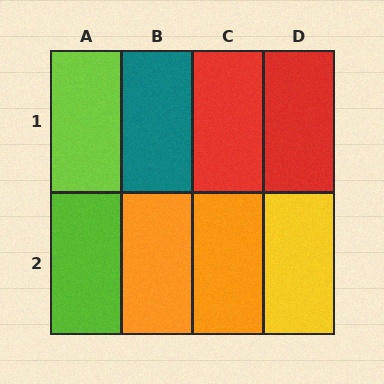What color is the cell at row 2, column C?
Orange.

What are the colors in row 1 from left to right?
Lime, teal, red, red.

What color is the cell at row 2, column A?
Lime.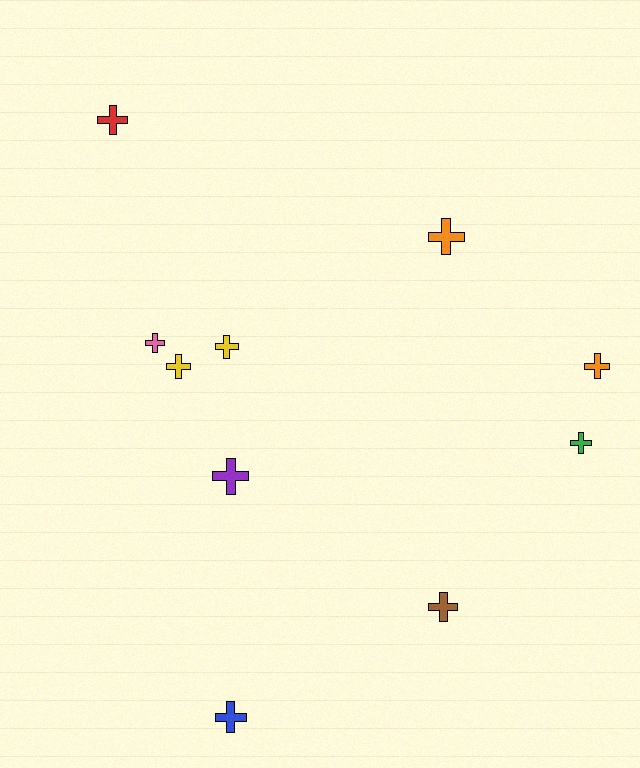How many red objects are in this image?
There is 1 red object.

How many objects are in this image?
There are 10 objects.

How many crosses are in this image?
There are 10 crosses.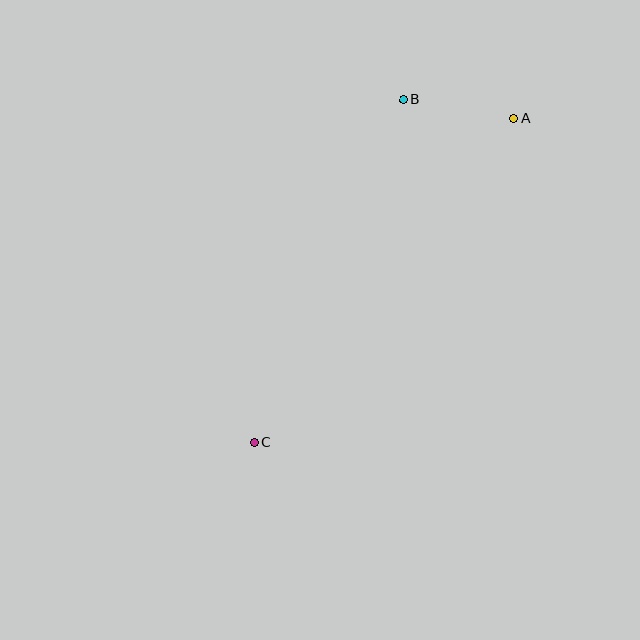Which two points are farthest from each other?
Points A and C are farthest from each other.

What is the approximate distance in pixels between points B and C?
The distance between B and C is approximately 374 pixels.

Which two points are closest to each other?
Points A and B are closest to each other.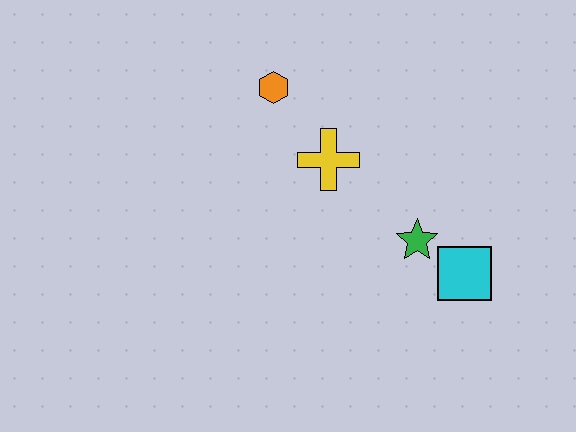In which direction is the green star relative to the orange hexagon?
The green star is below the orange hexagon.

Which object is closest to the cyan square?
The green star is closest to the cyan square.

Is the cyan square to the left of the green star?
No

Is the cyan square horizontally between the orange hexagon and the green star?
No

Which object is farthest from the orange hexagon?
The cyan square is farthest from the orange hexagon.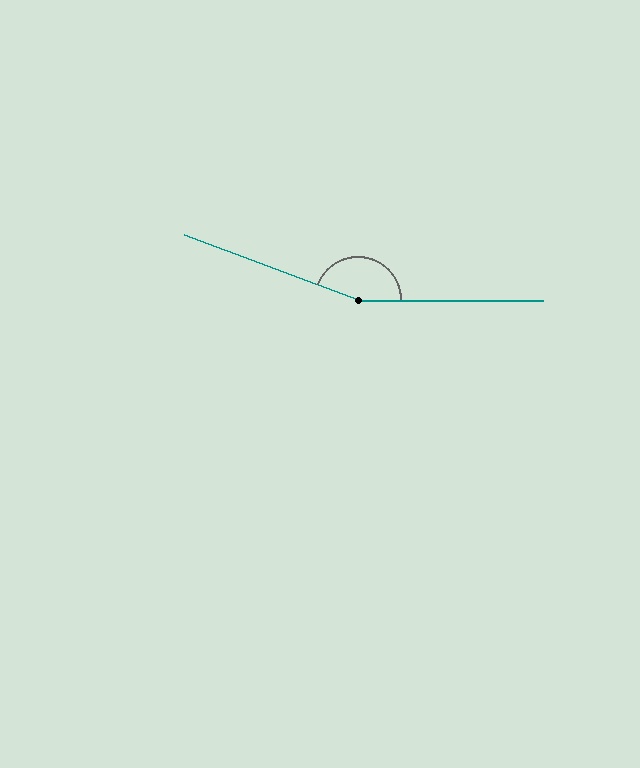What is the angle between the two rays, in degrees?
Approximately 160 degrees.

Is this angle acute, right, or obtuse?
It is obtuse.